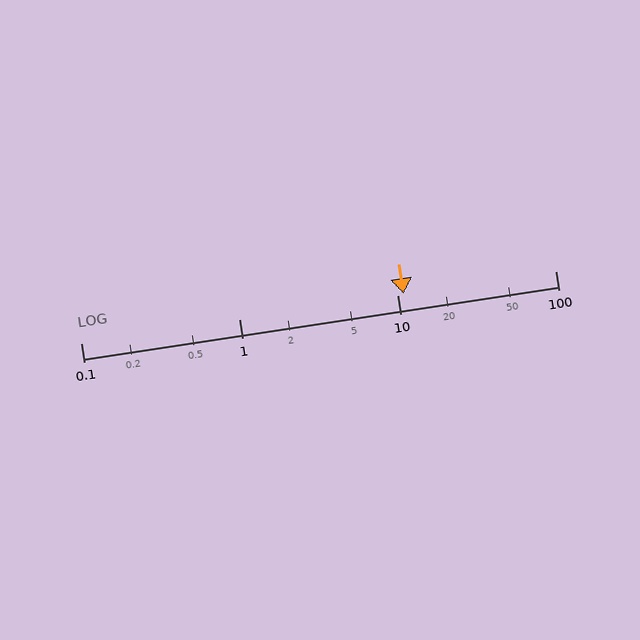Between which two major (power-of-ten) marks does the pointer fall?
The pointer is between 10 and 100.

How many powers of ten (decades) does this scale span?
The scale spans 3 decades, from 0.1 to 100.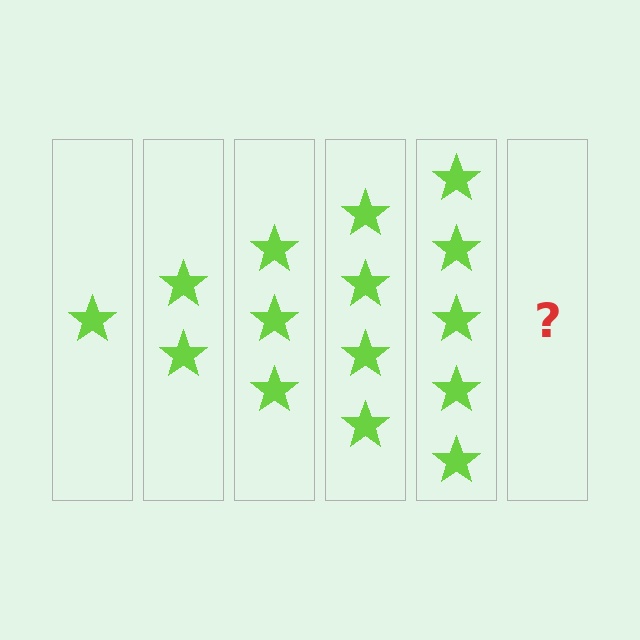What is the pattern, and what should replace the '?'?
The pattern is that each step adds one more star. The '?' should be 6 stars.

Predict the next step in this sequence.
The next step is 6 stars.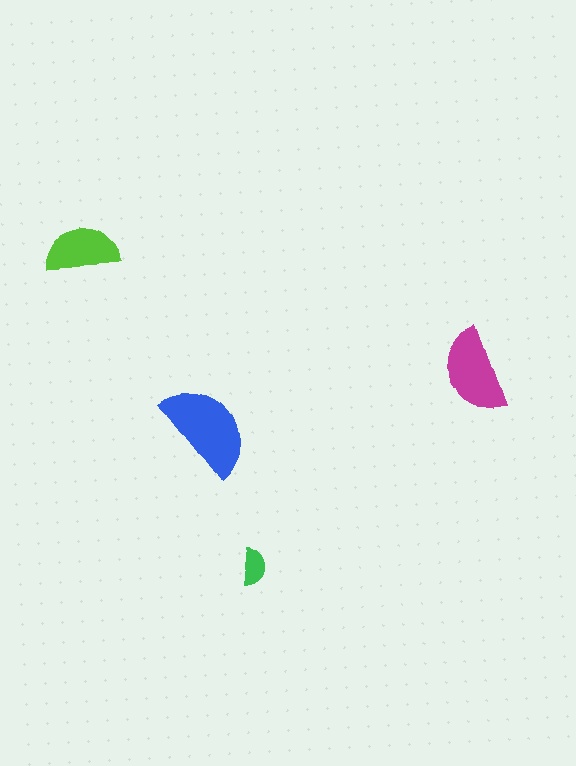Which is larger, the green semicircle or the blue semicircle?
The blue one.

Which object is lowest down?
The green semicircle is bottommost.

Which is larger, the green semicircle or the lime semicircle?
The lime one.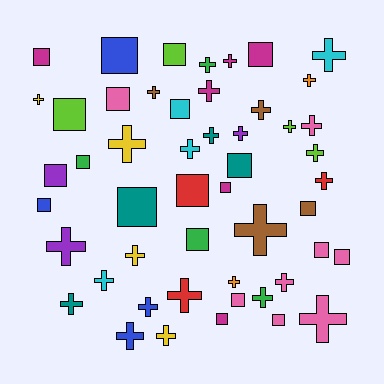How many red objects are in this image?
There are 3 red objects.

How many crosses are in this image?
There are 29 crosses.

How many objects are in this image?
There are 50 objects.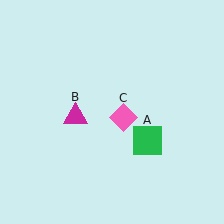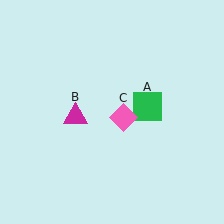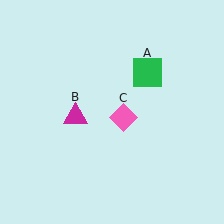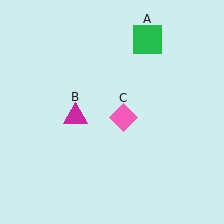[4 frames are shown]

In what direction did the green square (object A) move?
The green square (object A) moved up.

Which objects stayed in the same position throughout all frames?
Magenta triangle (object B) and pink diamond (object C) remained stationary.